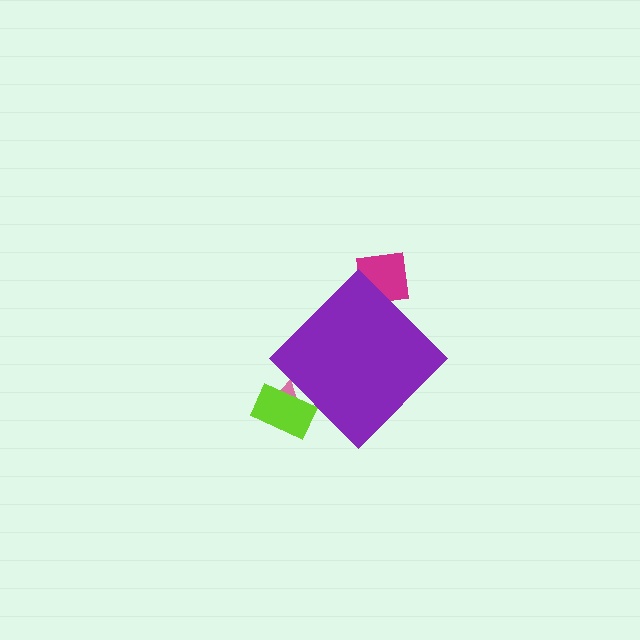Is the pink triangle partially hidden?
Yes, the pink triangle is partially hidden behind the purple diamond.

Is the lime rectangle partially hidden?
Yes, the lime rectangle is partially hidden behind the purple diamond.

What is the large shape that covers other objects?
A purple diamond.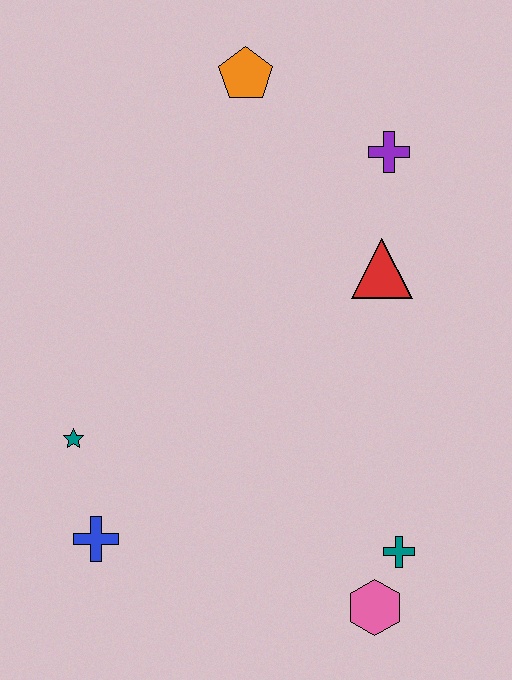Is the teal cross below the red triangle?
Yes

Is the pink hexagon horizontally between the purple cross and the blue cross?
Yes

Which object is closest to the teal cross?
The pink hexagon is closest to the teal cross.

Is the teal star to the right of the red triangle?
No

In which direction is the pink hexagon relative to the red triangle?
The pink hexagon is below the red triangle.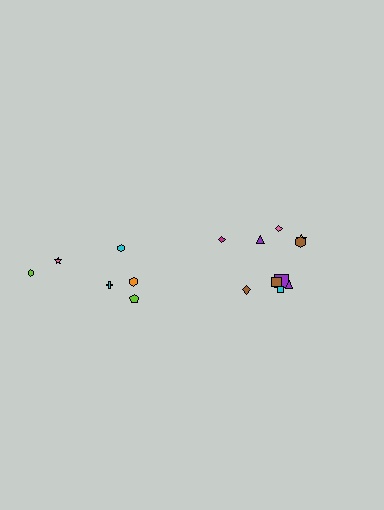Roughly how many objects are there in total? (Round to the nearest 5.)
Roughly 15 objects in total.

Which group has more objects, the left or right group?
The right group.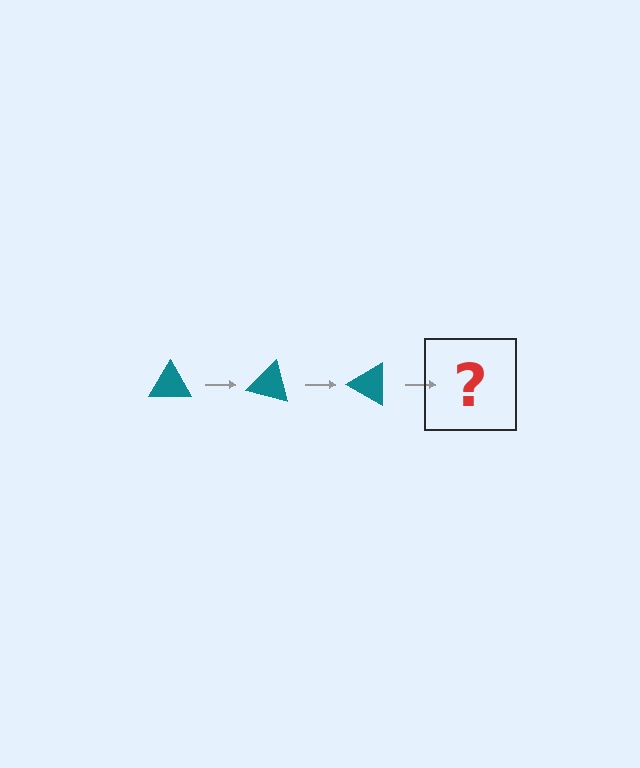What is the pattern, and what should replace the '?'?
The pattern is that the triangle rotates 15 degrees each step. The '?' should be a teal triangle rotated 45 degrees.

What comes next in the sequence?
The next element should be a teal triangle rotated 45 degrees.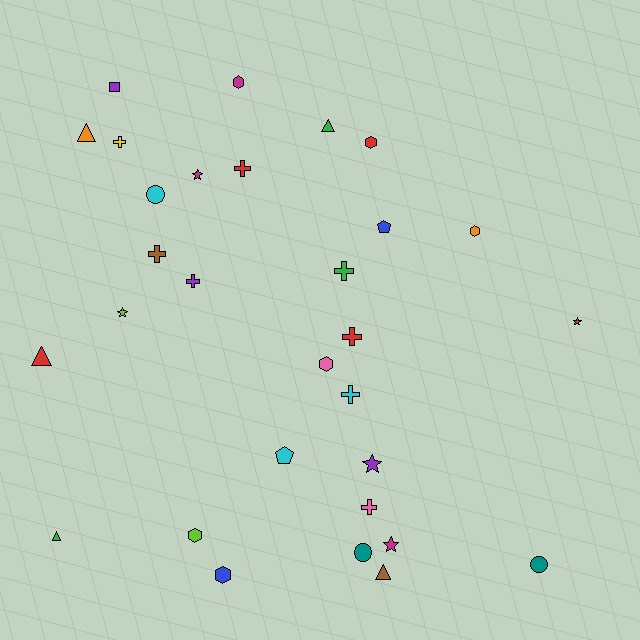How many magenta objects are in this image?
There are 3 magenta objects.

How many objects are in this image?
There are 30 objects.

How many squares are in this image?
There is 1 square.